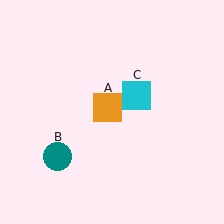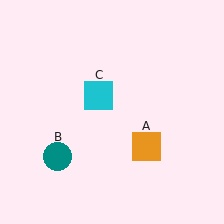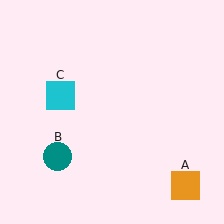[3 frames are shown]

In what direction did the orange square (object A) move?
The orange square (object A) moved down and to the right.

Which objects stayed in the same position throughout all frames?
Teal circle (object B) remained stationary.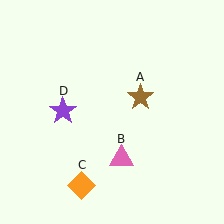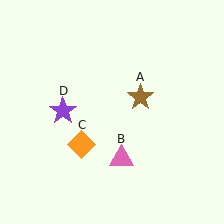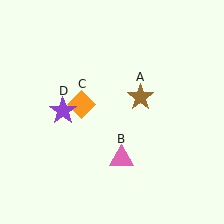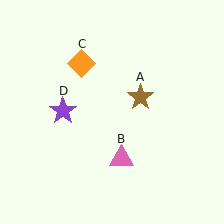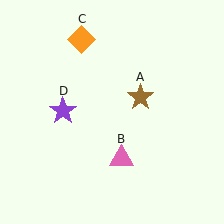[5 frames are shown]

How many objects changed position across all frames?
1 object changed position: orange diamond (object C).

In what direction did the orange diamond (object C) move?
The orange diamond (object C) moved up.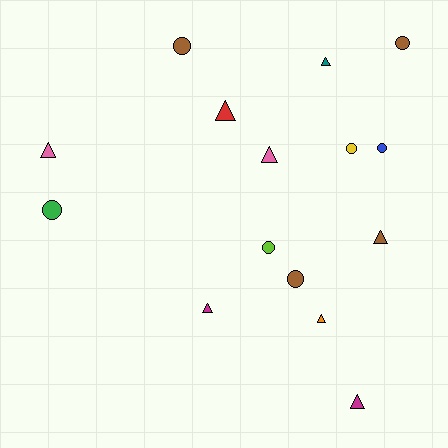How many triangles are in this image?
There are 8 triangles.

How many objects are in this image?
There are 15 objects.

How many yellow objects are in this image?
There is 1 yellow object.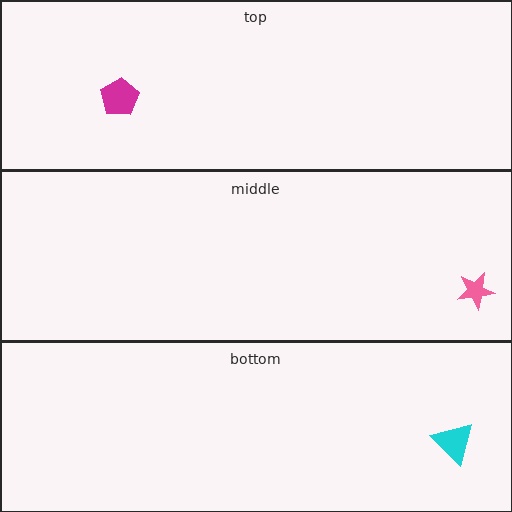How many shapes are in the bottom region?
1.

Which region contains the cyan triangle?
The bottom region.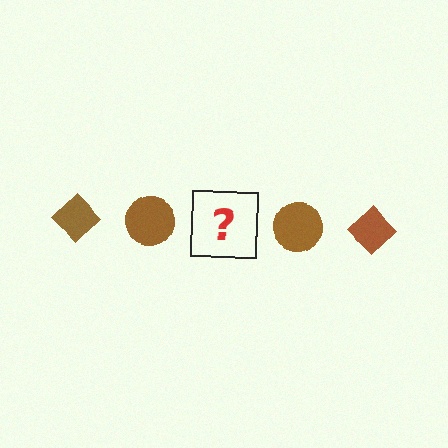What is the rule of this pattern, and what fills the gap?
The rule is that the pattern cycles through diamond, circle shapes in brown. The gap should be filled with a brown diamond.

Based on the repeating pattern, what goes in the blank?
The blank should be a brown diamond.